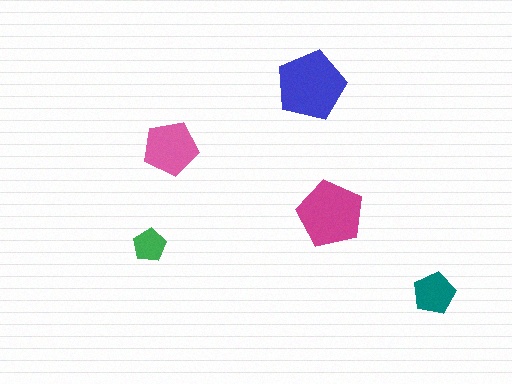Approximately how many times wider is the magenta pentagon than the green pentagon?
About 2 times wider.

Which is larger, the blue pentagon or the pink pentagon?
The blue one.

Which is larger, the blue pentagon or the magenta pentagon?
The blue one.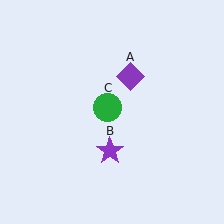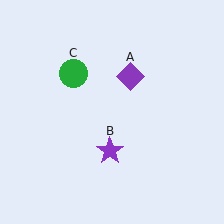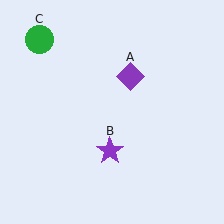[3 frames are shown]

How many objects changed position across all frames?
1 object changed position: green circle (object C).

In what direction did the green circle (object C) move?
The green circle (object C) moved up and to the left.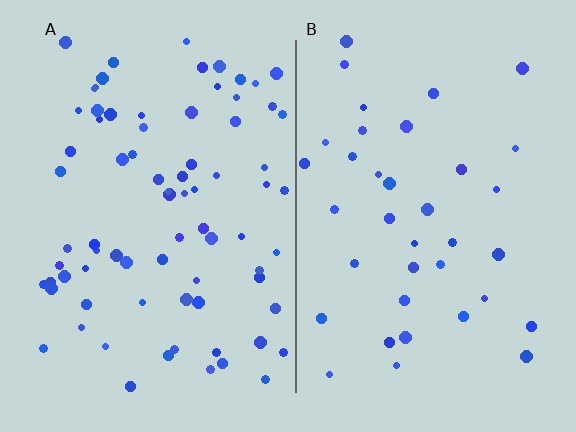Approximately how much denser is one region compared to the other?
Approximately 2.1× — region A over region B.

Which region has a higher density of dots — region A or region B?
A (the left).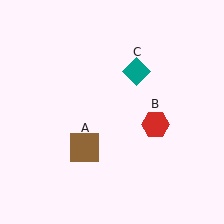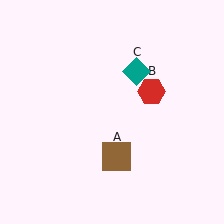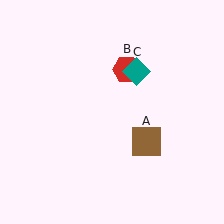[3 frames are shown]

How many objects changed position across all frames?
2 objects changed position: brown square (object A), red hexagon (object B).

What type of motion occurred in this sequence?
The brown square (object A), red hexagon (object B) rotated counterclockwise around the center of the scene.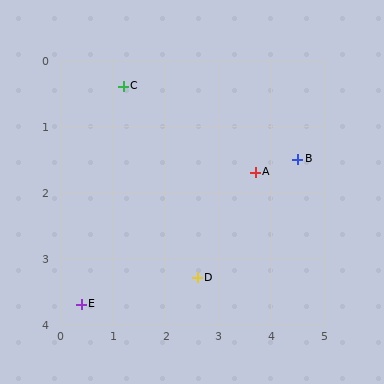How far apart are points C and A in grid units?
Points C and A are about 2.8 grid units apart.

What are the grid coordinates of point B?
Point B is at approximately (4.5, 1.5).